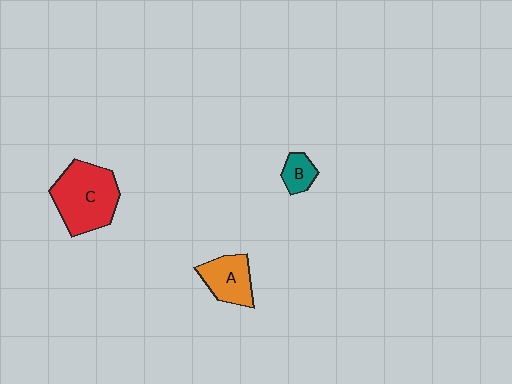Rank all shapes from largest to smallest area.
From largest to smallest: C (red), A (orange), B (teal).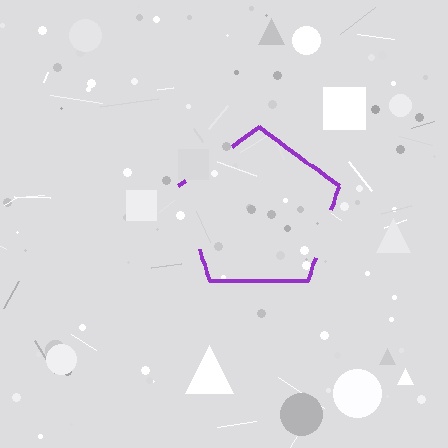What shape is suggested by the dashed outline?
The dashed outline suggests a pentagon.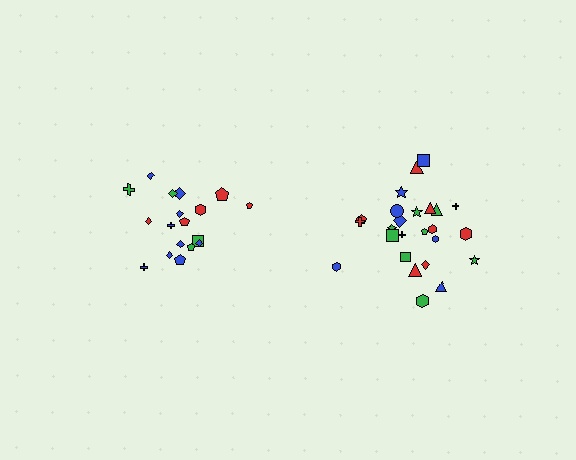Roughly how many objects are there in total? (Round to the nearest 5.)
Roughly 45 objects in total.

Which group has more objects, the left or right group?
The right group.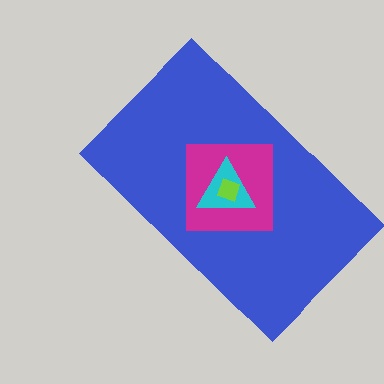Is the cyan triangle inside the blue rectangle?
Yes.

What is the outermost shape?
The blue rectangle.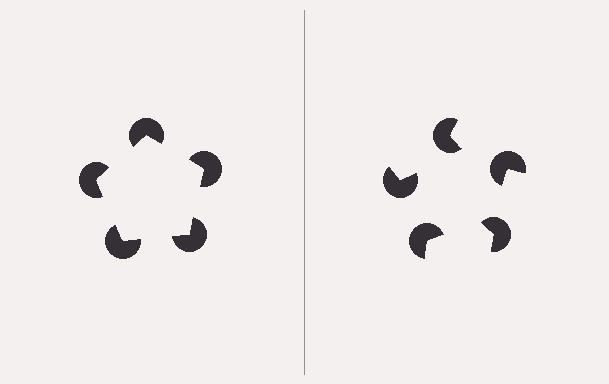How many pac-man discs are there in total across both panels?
10 — 5 on each side.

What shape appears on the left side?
An illusory pentagon.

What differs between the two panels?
The pac-man discs are positioned identically on both sides; only the wedge orientations differ. On the left they align to a pentagon; on the right they are misaligned.